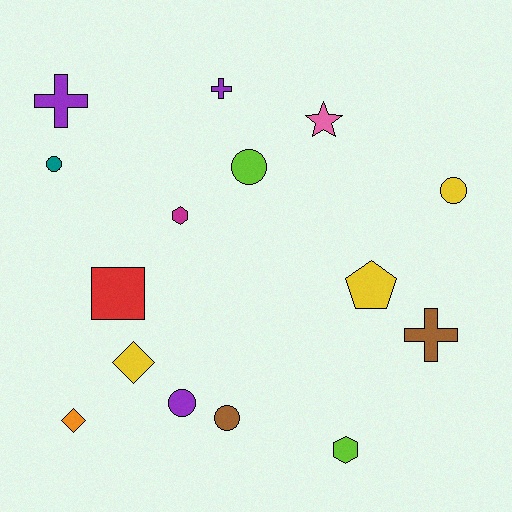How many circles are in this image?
There are 5 circles.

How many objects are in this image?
There are 15 objects.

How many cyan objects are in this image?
There are no cyan objects.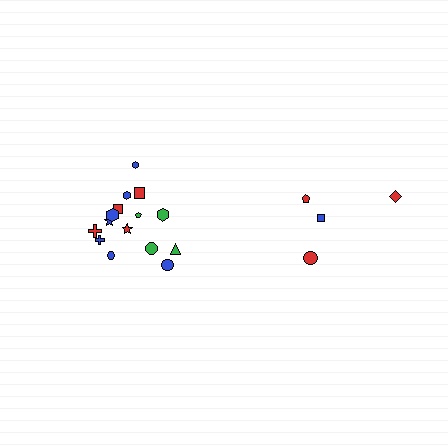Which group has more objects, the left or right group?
The left group.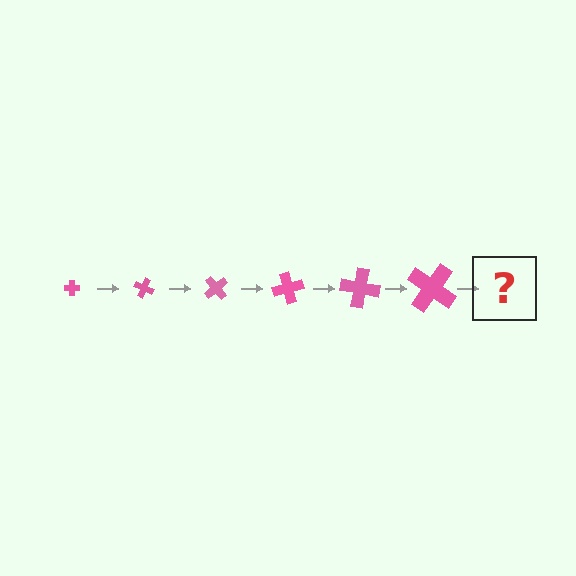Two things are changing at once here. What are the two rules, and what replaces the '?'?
The two rules are that the cross grows larger each step and it rotates 25 degrees each step. The '?' should be a cross, larger than the previous one and rotated 150 degrees from the start.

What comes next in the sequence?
The next element should be a cross, larger than the previous one and rotated 150 degrees from the start.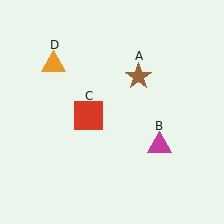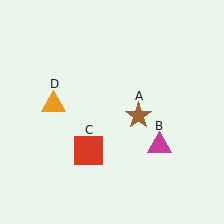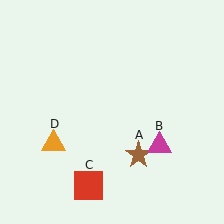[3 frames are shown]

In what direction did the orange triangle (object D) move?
The orange triangle (object D) moved down.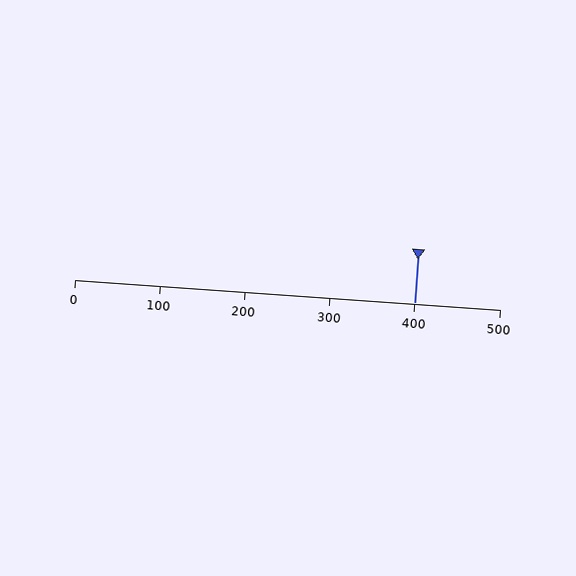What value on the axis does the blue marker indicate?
The marker indicates approximately 400.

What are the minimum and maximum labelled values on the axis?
The axis runs from 0 to 500.